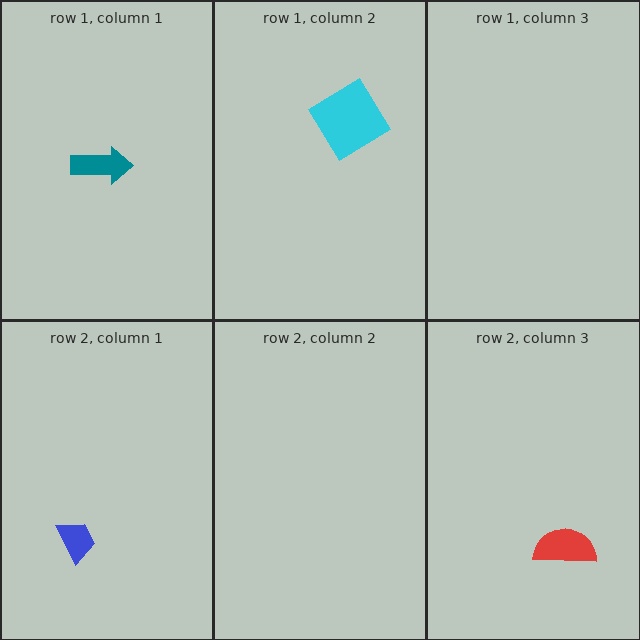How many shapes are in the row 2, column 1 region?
1.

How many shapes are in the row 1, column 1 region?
1.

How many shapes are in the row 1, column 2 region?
1.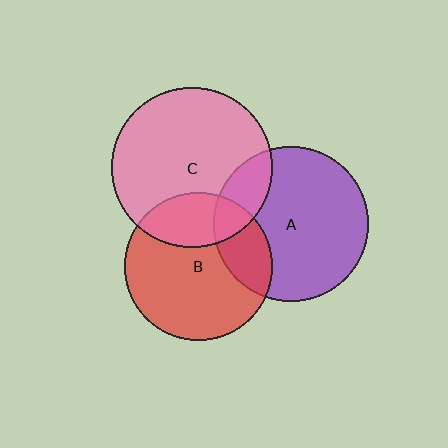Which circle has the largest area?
Circle C (pink).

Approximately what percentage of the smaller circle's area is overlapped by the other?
Approximately 15%.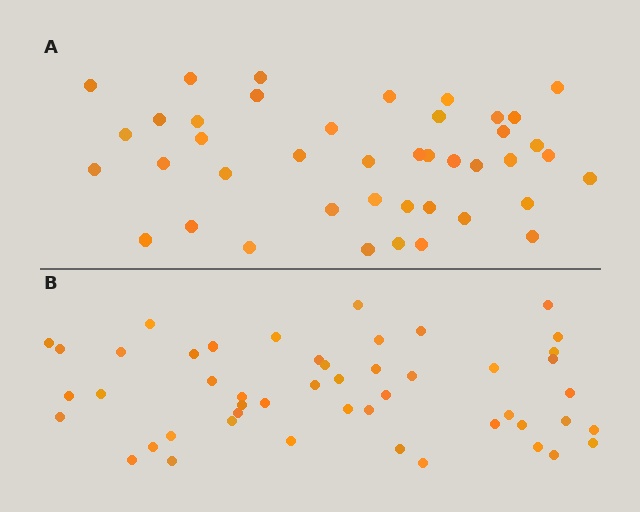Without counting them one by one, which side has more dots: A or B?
Region B (the bottom region) has more dots.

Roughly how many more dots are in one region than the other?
Region B has roughly 8 or so more dots than region A.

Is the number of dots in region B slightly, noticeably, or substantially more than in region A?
Region B has only slightly more — the two regions are fairly close. The ratio is roughly 1.2 to 1.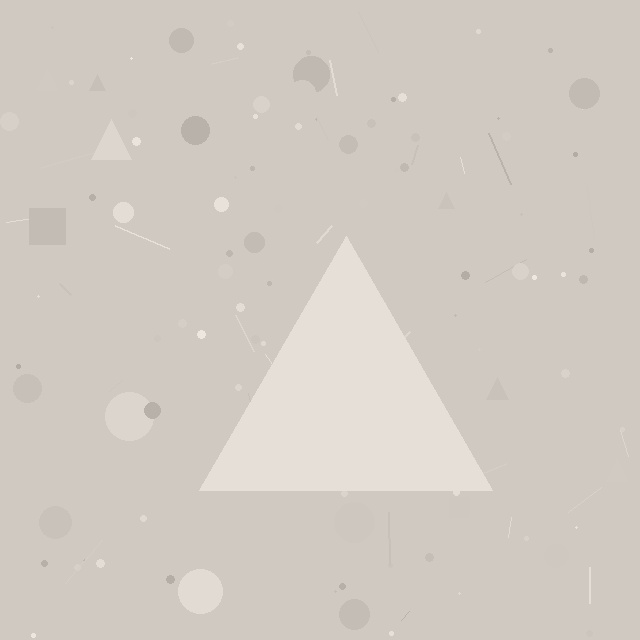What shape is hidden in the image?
A triangle is hidden in the image.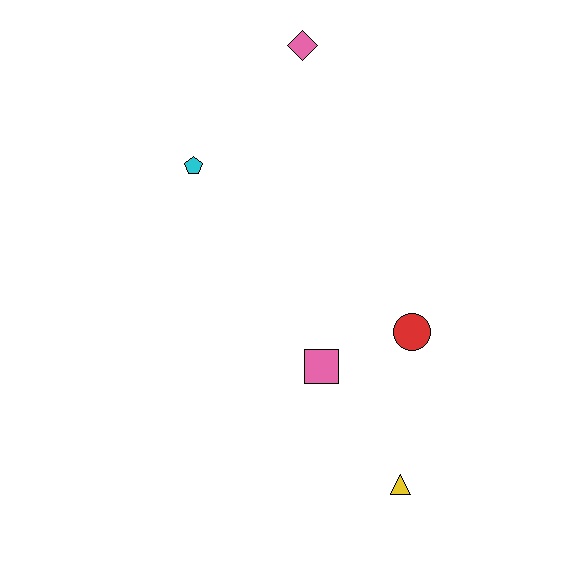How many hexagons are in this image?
There are no hexagons.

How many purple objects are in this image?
There are no purple objects.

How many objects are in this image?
There are 5 objects.